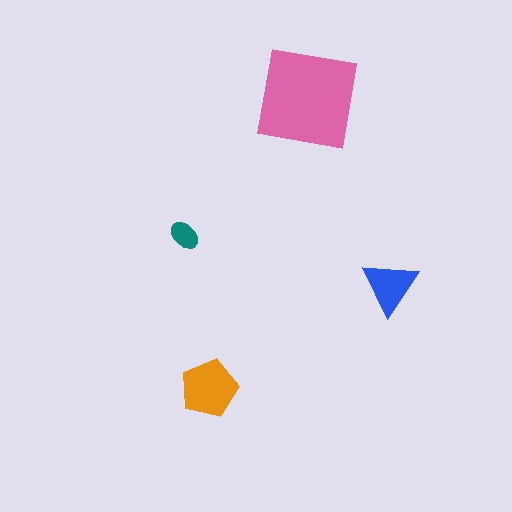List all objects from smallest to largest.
The teal ellipse, the blue triangle, the orange pentagon, the pink square.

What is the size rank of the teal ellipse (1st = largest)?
4th.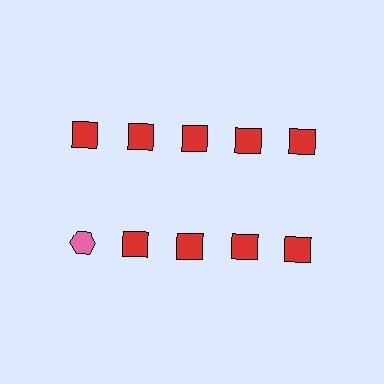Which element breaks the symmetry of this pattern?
The pink hexagon in the second row, leftmost column breaks the symmetry. All other shapes are red squares.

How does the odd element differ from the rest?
It differs in both color (pink instead of red) and shape (hexagon instead of square).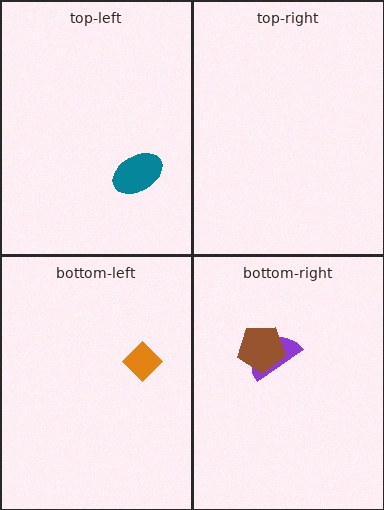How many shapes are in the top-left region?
1.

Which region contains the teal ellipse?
The top-left region.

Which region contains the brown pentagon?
The bottom-right region.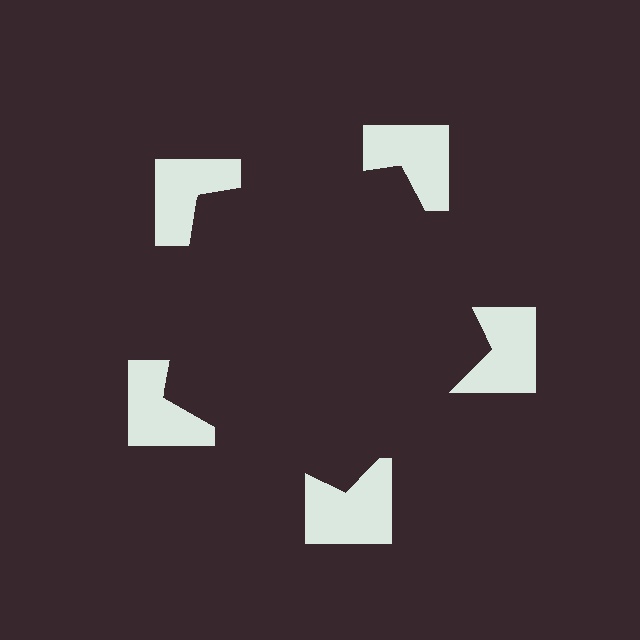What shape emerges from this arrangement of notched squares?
An illusory pentagon — its edges are inferred from the aligned wedge cuts in the notched squares, not physically drawn.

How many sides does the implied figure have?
5 sides.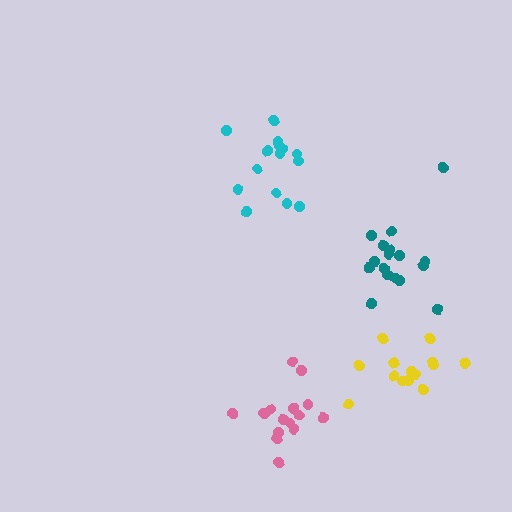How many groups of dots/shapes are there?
There are 4 groups.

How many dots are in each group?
Group 1: 17 dots, Group 2: 15 dots, Group 3: 15 dots, Group 4: 15 dots (62 total).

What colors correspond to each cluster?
The clusters are colored: teal, yellow, pink, cyan.